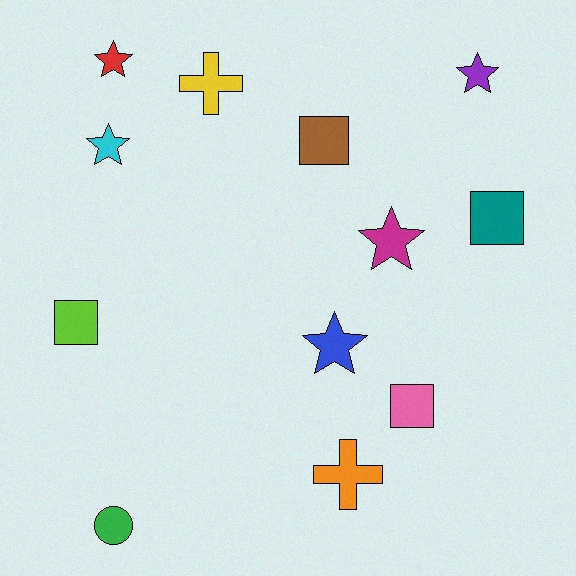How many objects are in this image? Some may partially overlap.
There are 12 objects.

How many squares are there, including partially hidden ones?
There are 4 squares.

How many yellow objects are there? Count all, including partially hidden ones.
There is 1 yellow object.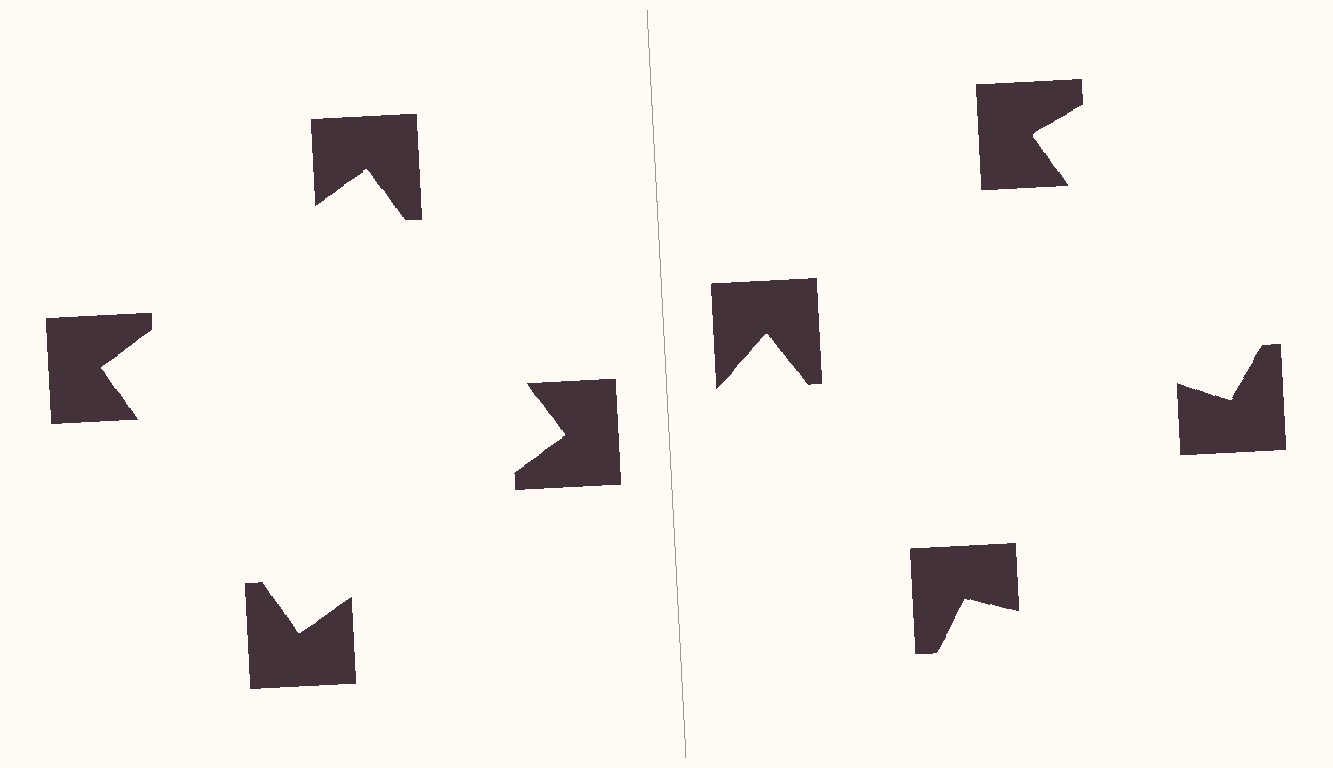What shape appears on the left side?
An illusory square.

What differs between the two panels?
The notched squares are positioned identically on both sides; only the wedge orientations differ. On the left they align to a square; on the right they are misaligned.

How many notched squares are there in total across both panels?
8 — 4 on each side.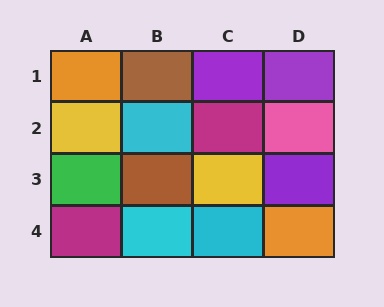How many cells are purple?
3 cells are purple.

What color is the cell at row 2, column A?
Yellow.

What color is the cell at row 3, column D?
Purple.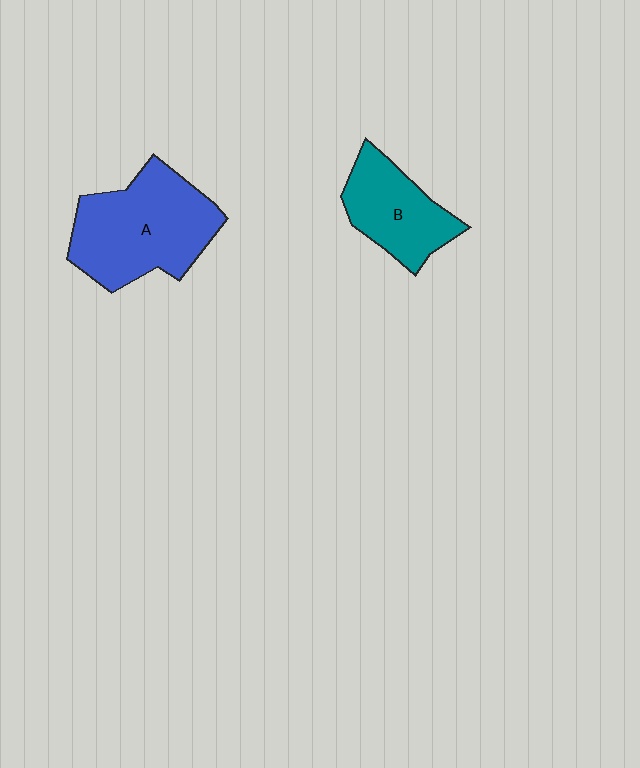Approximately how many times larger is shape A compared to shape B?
Approximately 1.6 times.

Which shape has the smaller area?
Shape B (teal).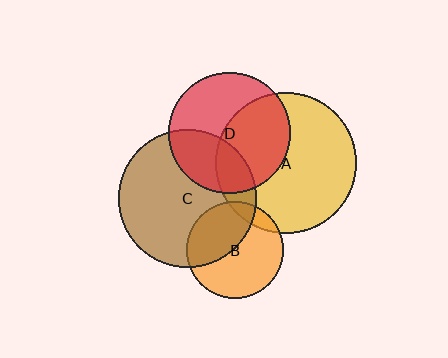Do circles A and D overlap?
Yes.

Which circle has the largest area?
Circle A (yellow).